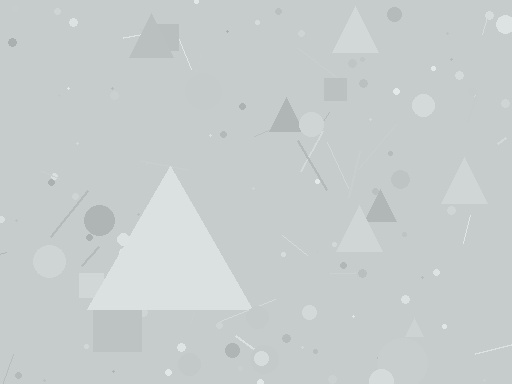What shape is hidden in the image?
A triangle is hidden in the image.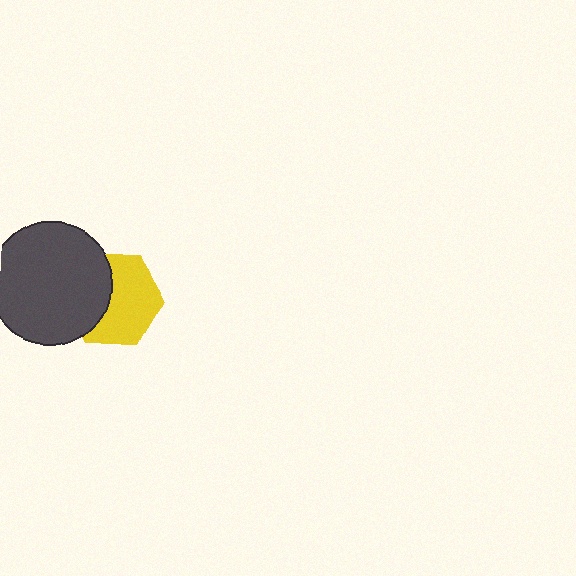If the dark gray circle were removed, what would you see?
You would see the complete yellow hexagon.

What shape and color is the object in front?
The object in front is a dark gray circle.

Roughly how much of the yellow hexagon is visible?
About half of it is visible (roughly 61%).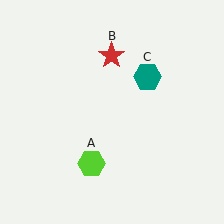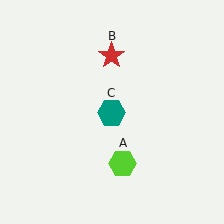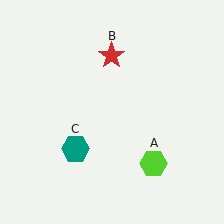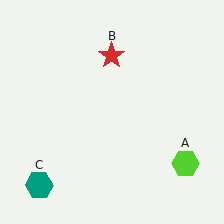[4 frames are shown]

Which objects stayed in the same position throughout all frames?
Red star (object B) remained stationary.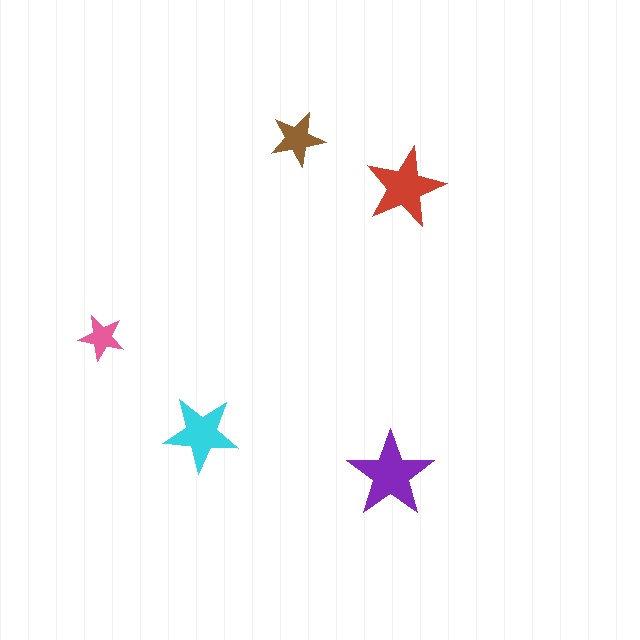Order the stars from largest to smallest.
the purple one, the red one, the cyan one, the brown one, the pink one.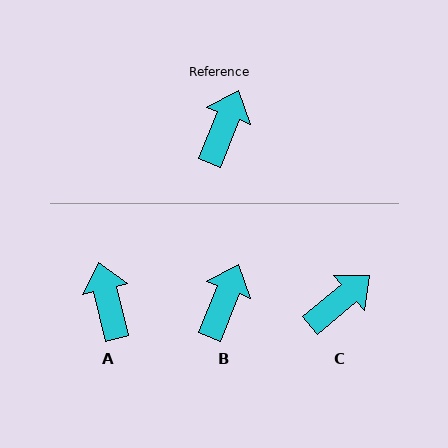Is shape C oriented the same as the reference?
No, it is off by about 28 degrees.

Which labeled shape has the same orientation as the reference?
B.